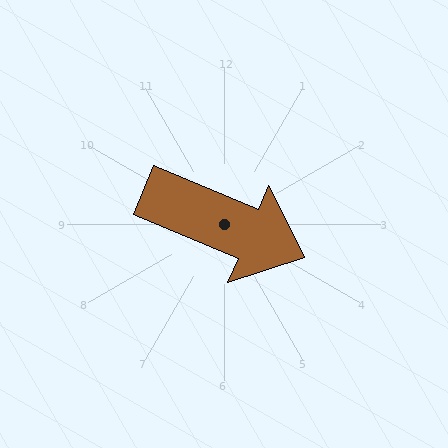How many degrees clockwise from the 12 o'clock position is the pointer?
Approximately 113 degrees.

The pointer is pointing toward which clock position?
Roughly 4 o'clock.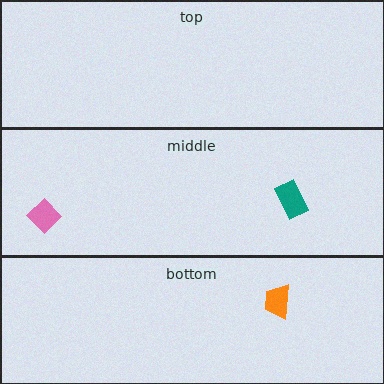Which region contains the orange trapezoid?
The bottom region.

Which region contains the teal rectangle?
The middle region.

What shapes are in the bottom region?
The orange trapezoid.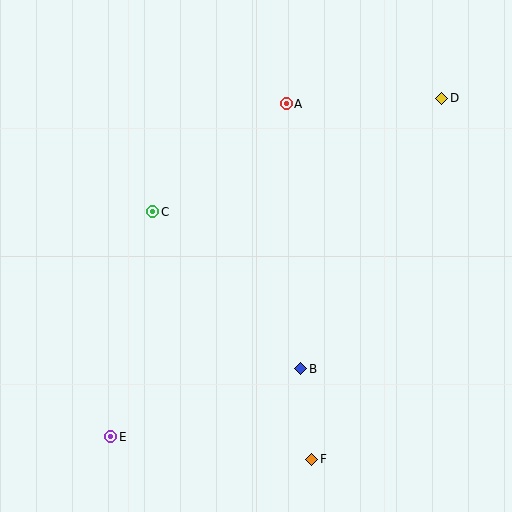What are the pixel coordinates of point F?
Point F is at (312, 459).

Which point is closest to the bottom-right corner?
Point F is closest to the bottom-right corner.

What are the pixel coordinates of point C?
Point C is at (153, 212).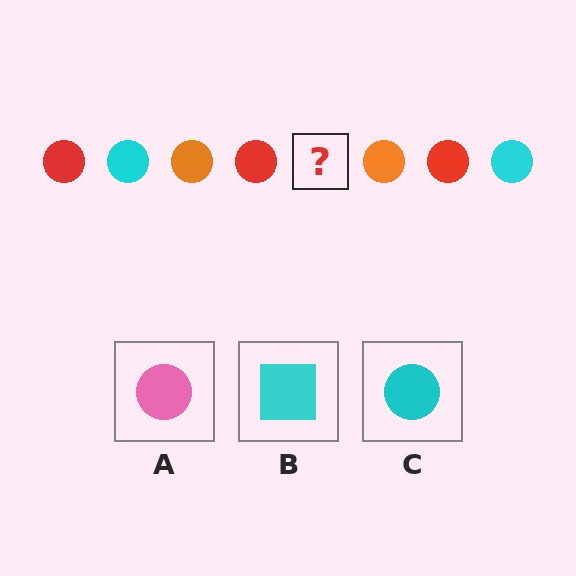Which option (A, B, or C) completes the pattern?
C.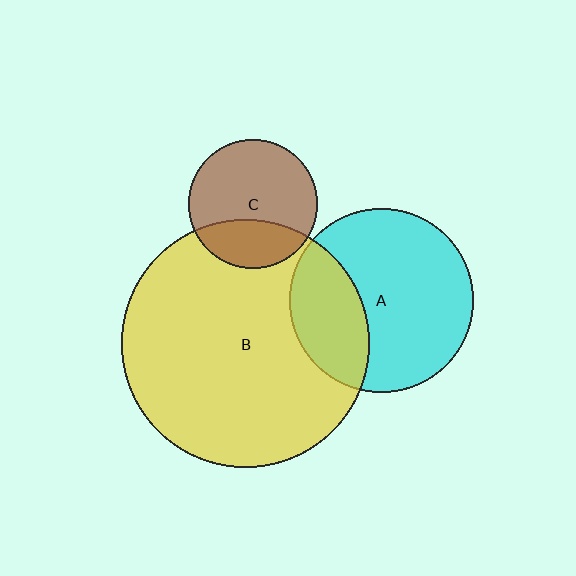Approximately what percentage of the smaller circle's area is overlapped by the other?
Approximately 30%.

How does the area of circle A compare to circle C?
Approximately 2.0 times.